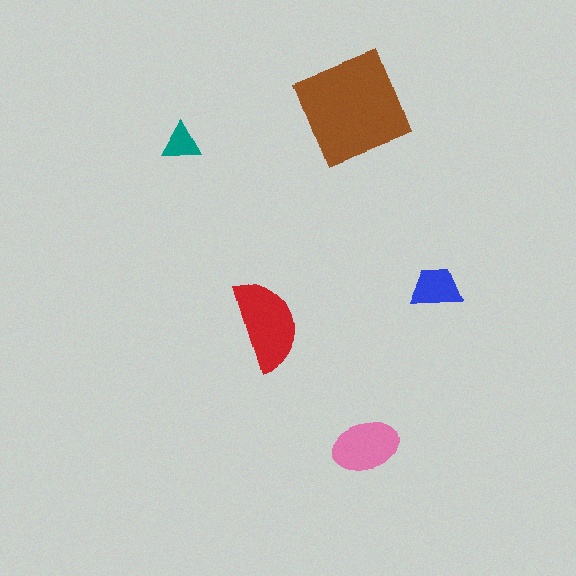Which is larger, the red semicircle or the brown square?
The brown square.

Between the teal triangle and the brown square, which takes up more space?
The brown square.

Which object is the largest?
The brown square.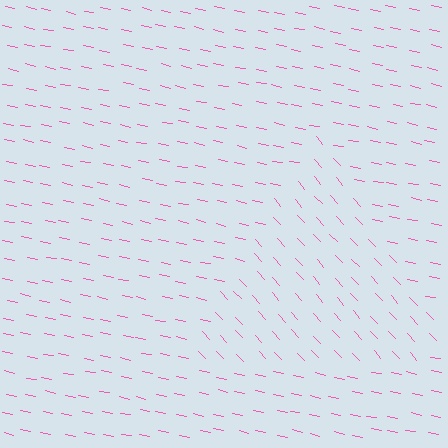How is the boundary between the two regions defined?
The boundary is defined purely by a change in line orientation (approximately 36 degrees difference). All lines are the same color and thickness.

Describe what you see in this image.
The image is filled with small pink line segments. A triangle region in the image has lines oriented differently from the surrounding lines, creating a visible texture boundary.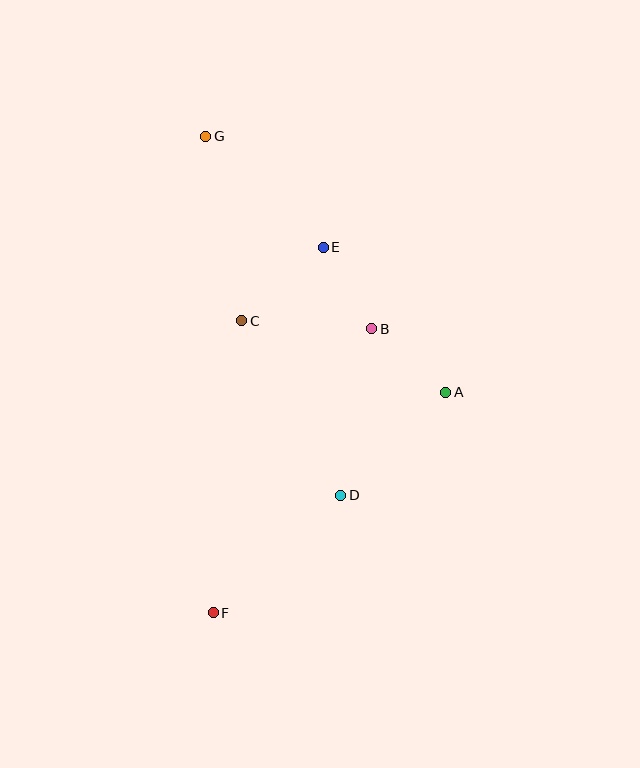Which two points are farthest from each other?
Points F and G are farthest from each other.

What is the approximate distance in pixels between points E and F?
The distance between E and F is approximately 382 pixels.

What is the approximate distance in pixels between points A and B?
The distance between A and B is approximately 97 pixels.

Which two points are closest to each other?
Points B and E are closest to each other.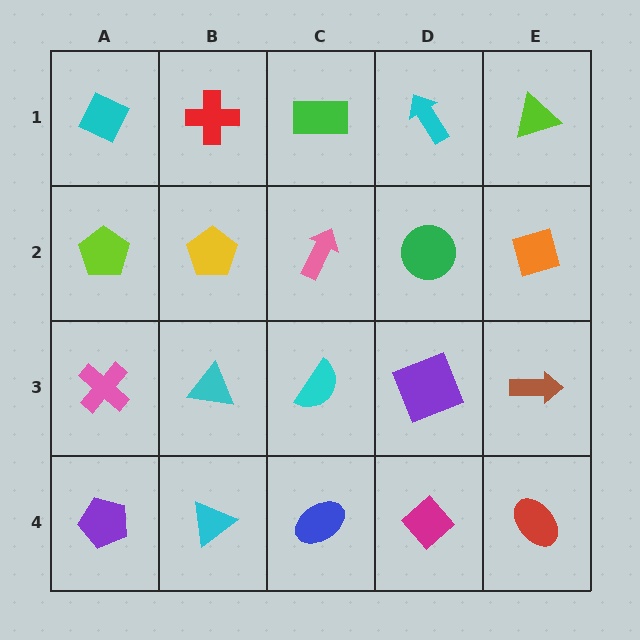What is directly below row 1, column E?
An orange diamond.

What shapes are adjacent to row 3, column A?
A lime pentagon (row 2, column A), a purple pentagon (row 4, column A), a cyan triangle (row 3, column B).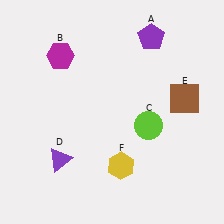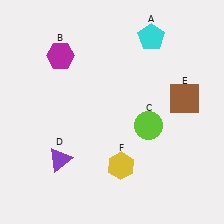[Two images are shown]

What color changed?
The pentagon (A) changed from purple in Image 1 to cyan in Image 2.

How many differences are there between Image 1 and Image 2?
There is 1 difference between the two images.